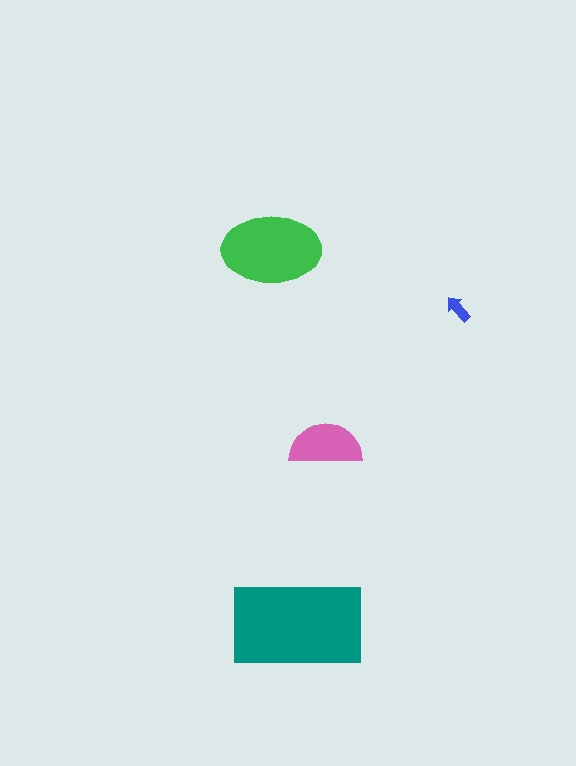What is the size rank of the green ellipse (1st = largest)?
2nd.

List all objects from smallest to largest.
The blue arrow, the pink semicircle, the green ellipse, the teal rectangle.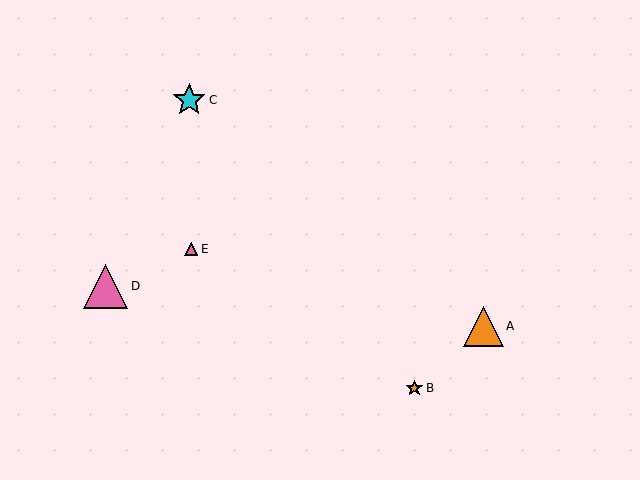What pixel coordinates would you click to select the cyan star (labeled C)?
Click at (189, 100) to select the cyan star C.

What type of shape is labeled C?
Shape C is a cyan star.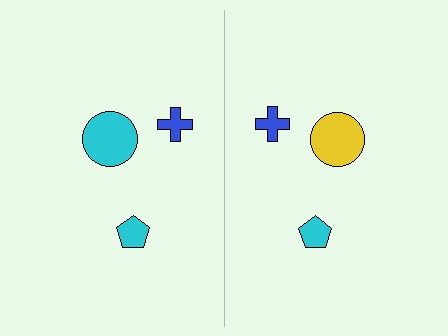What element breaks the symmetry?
The yellow circle on the right side breaks the symmetry — its mirror counterpart is cyan.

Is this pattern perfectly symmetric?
No, the pattern is not perfectly symmetric. The yellow circle on the right side breaks the symmetry — its mirror counterpart is cyan.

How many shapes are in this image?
There are 6 shapes in this image.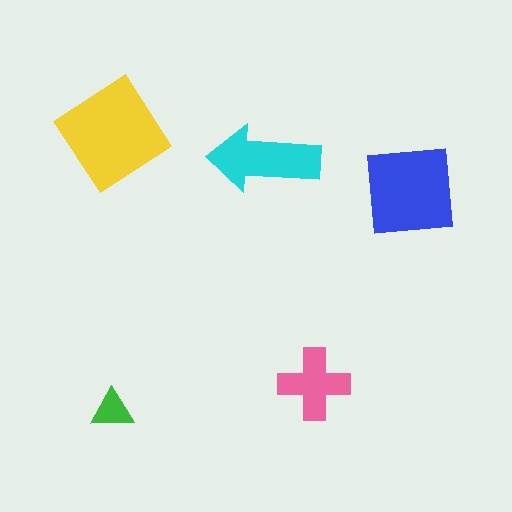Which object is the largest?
The yellow diamond.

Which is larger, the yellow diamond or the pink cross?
The yellow diamond.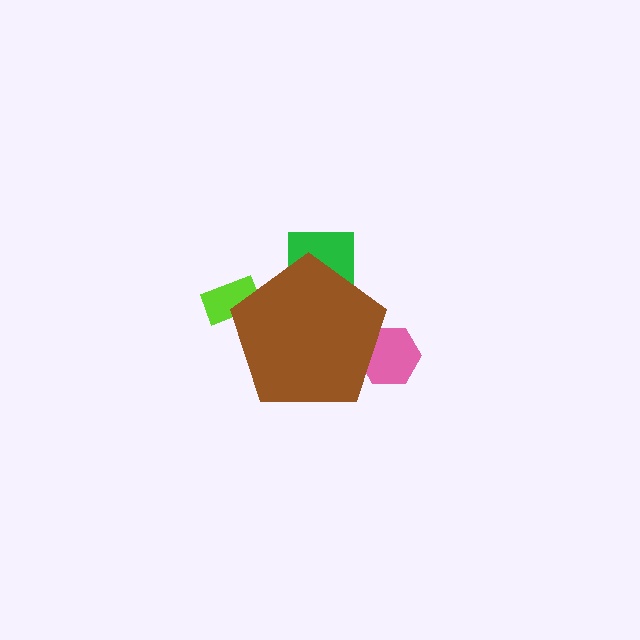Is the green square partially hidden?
Yes, the green square is partially hidden behind the brown pentagon.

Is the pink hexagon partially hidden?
Yes, the pink hexagon is partially hidden behind the brown pentagon.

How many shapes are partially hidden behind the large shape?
3 shapes are partially hidden.